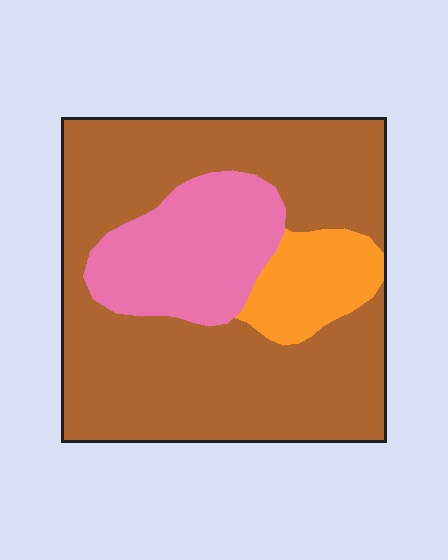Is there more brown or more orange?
Brown.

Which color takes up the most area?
Brown, at roughly 70%.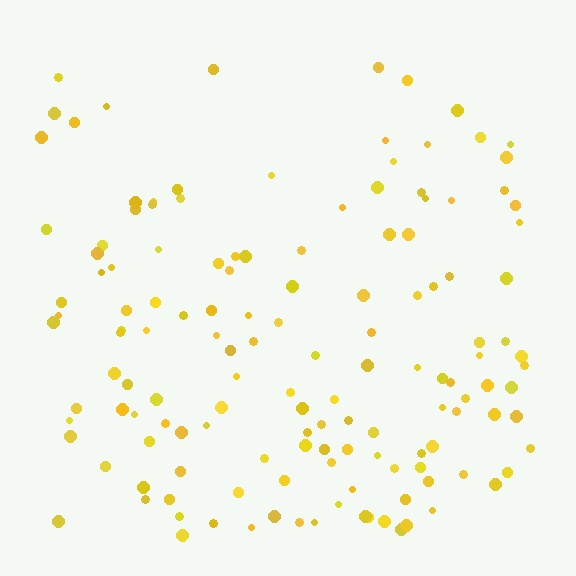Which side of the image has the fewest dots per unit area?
The top.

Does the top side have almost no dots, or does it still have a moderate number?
Still a moderate number, just noticeably fewer than the bottom.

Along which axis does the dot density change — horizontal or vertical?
Vertical.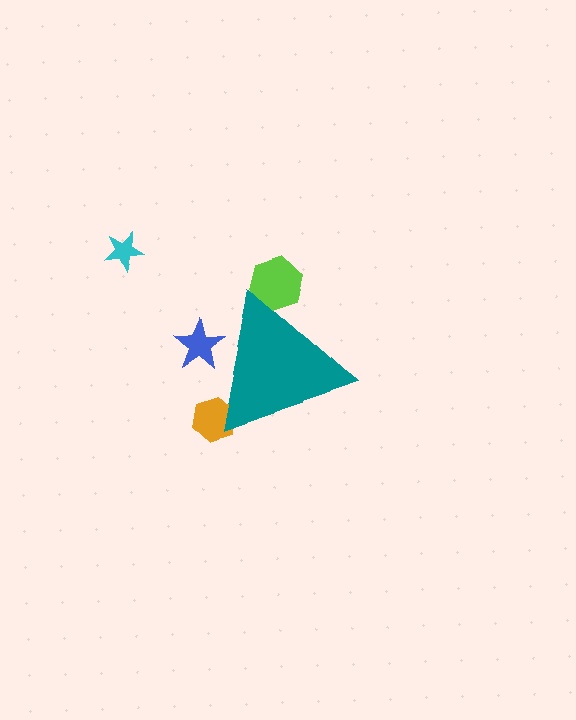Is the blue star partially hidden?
Yes, the blue star is partially hidden behind the teal triangle.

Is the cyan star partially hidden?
No, the cyan star is fully visible.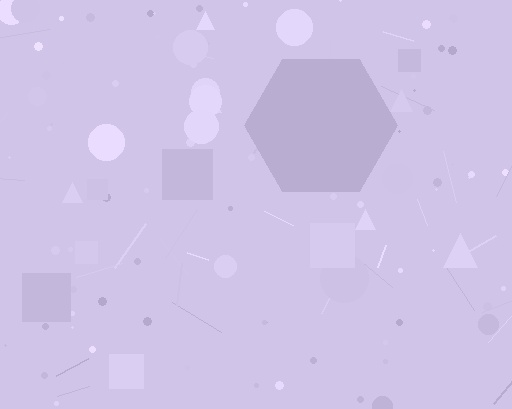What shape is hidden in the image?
A hexagon is hidden in the image.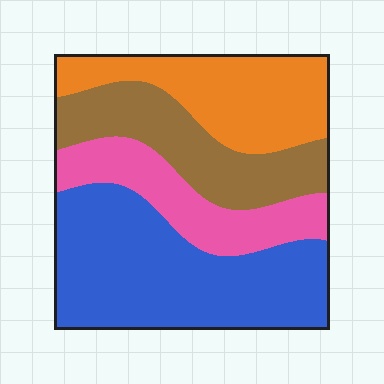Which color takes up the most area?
Blue, at roughly 40%.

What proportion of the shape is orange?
Orange covers about 25% of the shape.